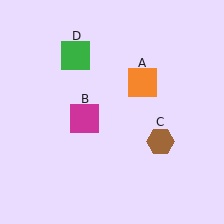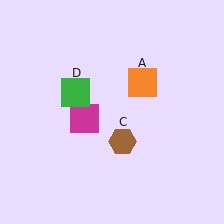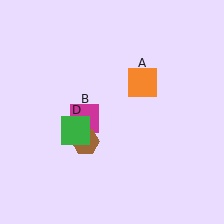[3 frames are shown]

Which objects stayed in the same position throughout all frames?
Orange square (object A) and magenta square (object B) remained stationary.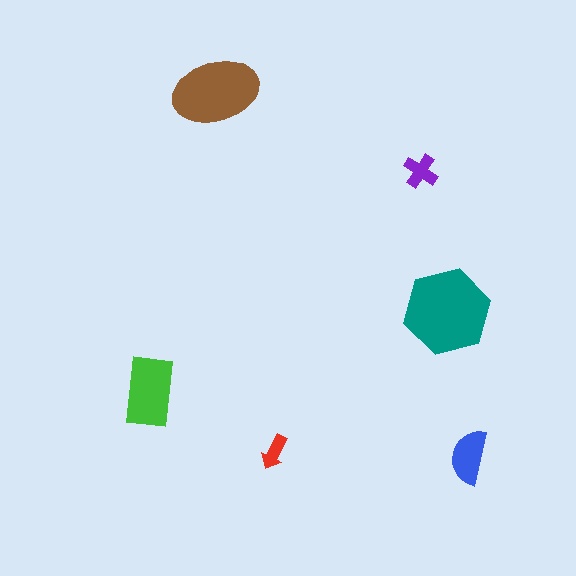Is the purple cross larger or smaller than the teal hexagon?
Smaller.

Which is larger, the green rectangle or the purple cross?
The green rectangle.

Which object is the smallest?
The red arrow.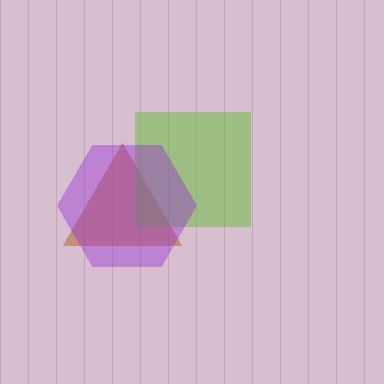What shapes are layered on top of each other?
The layered shapes are: a brown triangle, a lime square, a purple hexagon.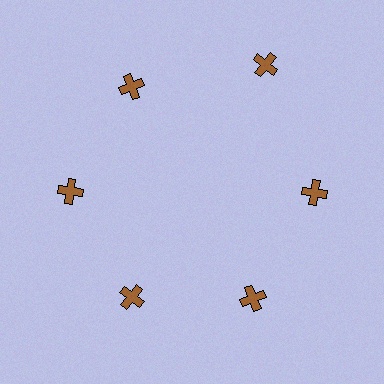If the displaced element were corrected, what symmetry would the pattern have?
It would have 6-fold rotational symmetry — the pattern would map onto itself every 60 degrees.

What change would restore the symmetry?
The symmetry would be restored by moving it inward, back onto the ring so that all 6 crosses sit at equal angles and equal distance from the center.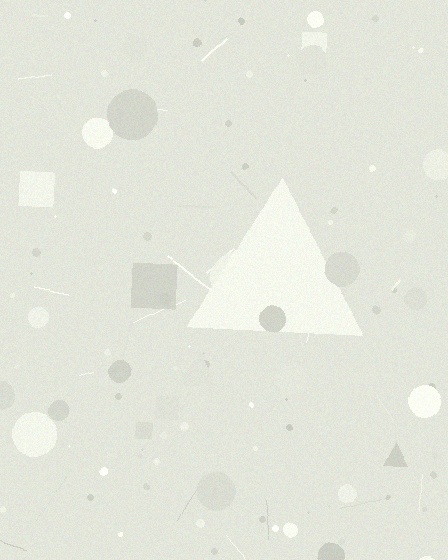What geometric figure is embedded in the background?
A triangle is embedded in the background.